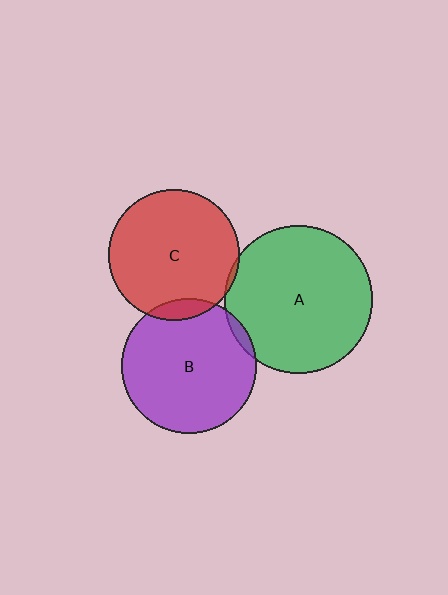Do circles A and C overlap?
Yes.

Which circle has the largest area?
Circle A (green).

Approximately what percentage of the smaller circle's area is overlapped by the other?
Approximately 5%.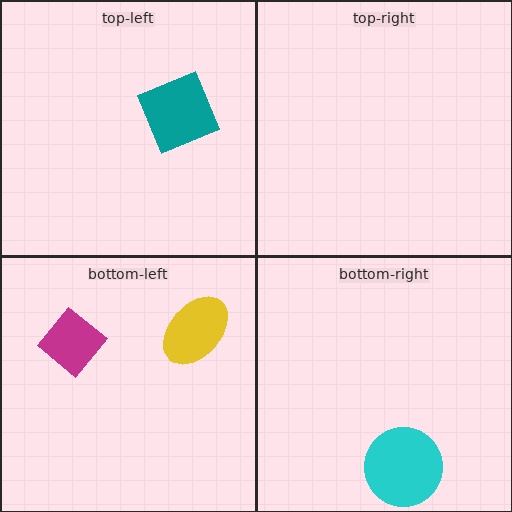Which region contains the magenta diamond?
The bottom-left region.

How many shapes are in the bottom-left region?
2.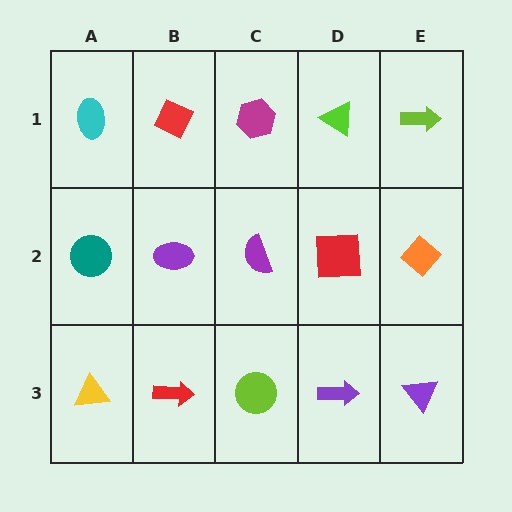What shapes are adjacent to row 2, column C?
A magenta hexagon (row 1, column C), a lime circle (row 3, column C), a purple ellipse (row 2, column B), a red square (row 2, column D).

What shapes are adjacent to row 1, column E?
An orange diamond (row 2, column E), a lime triangle (row 1, column D).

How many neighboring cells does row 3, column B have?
3.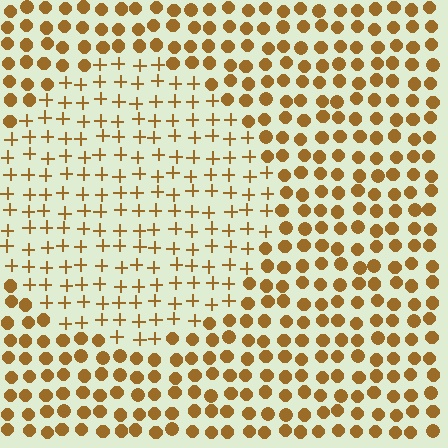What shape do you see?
I see a circle.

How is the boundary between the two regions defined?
The boundary is defined by a change in element shape: plus signs inside vs. circles outside. All elements share the same color and spacing.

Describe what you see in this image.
The image is filled with small brown elements arranged in a uniform grid. A circle-shaped region contains plus signs, while the surrounding area contains circles. The boundary is defined purely by the change in element shape.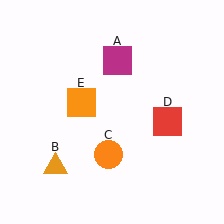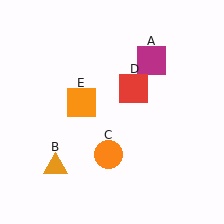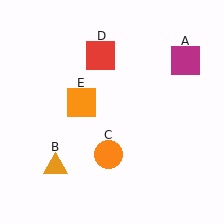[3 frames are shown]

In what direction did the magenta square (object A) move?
The magenta square (object A) moved right.